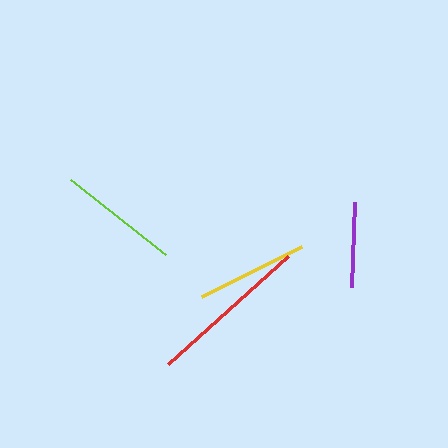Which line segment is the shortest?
The purple line is the shortest at approximately 85 pixels.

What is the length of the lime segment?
The lime segment is approximately 121 pixels long.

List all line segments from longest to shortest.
From longest to shortest: red, lime, yellow, purple.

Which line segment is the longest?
The red line is the longest at approximately 162 pixels.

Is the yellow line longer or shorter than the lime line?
The lime line is longer than the yellow line.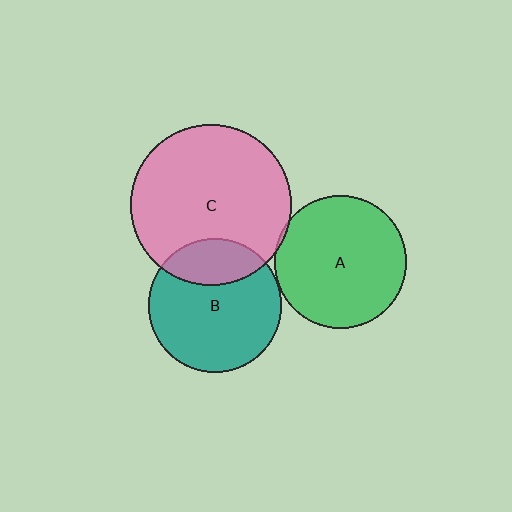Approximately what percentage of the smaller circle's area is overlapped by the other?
Approximately 5%.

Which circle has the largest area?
Circle C (pink).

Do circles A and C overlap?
Yes.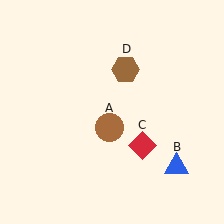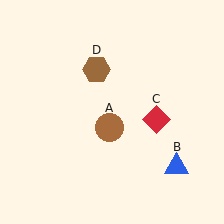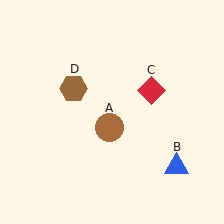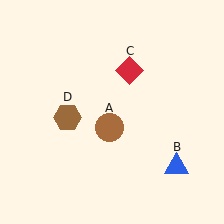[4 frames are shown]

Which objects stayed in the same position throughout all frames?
Brown circle (object A) and blue triangle (object B) remained stationary.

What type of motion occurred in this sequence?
The red diamond (object C), brown hexagon (object D) rotated counterclockwise around the center of the scene.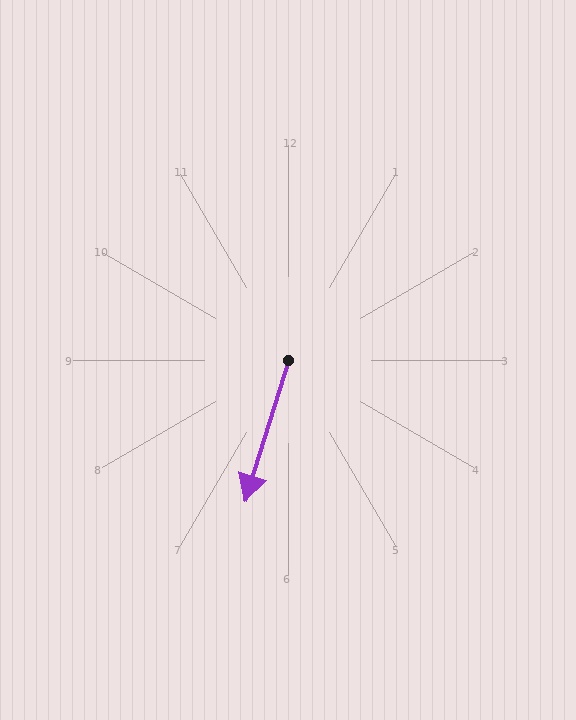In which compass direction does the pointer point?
South.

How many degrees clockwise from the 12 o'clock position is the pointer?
Approximately 197 degrees.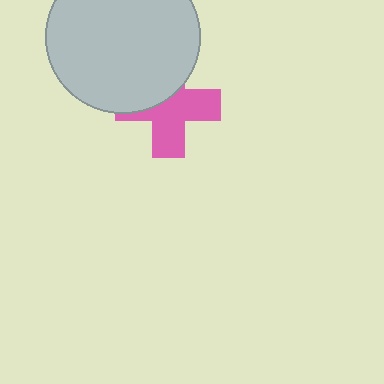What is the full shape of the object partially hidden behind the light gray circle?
The partially hidden object is a pink cross.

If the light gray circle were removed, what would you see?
You would see the complete pink cross.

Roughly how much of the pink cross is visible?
About half of it is visible (roughly 59%).